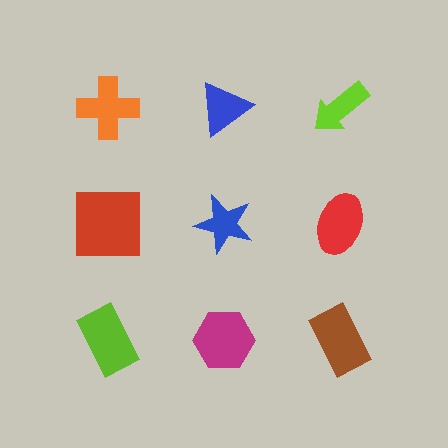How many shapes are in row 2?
3 shapes.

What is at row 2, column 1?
A red square.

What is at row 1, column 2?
A blue triangle.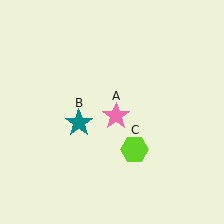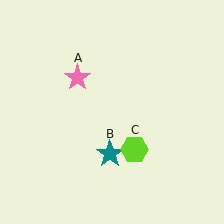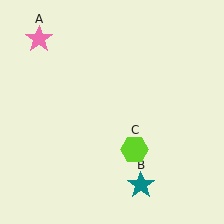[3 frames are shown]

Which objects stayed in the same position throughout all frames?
Lime hexagon (object C) remained stationary.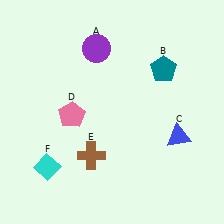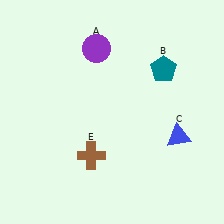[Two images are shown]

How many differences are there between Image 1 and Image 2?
There are 2 differences between the two images.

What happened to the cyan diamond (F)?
The cyan diamond (F) was removed in Image 2. It was in the bottom-left area of Image 1.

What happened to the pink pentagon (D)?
The pink pentagon (D) was removed in Image 2. It was in the bottom-left area of Image 1.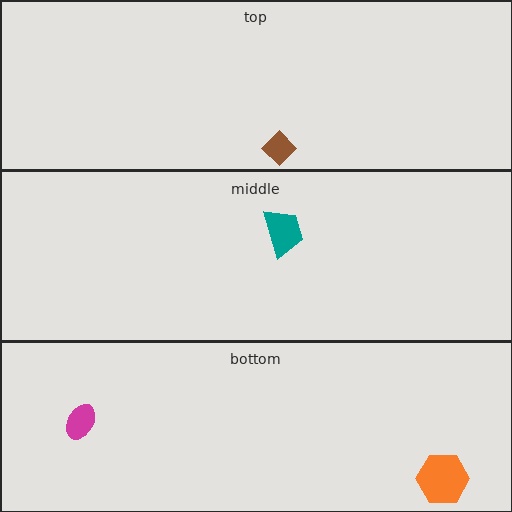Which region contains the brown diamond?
The top region.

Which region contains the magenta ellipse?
The bottom region.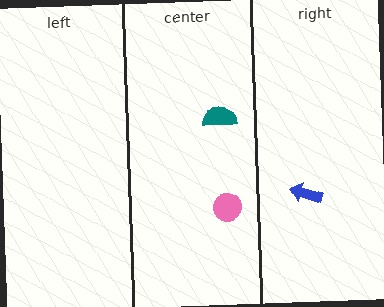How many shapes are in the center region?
2.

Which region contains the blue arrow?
The right region.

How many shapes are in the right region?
1.